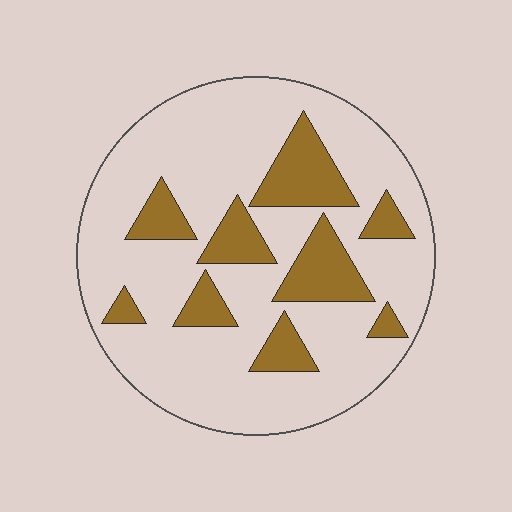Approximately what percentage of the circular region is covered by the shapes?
Approximately 25%.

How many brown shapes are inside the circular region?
9.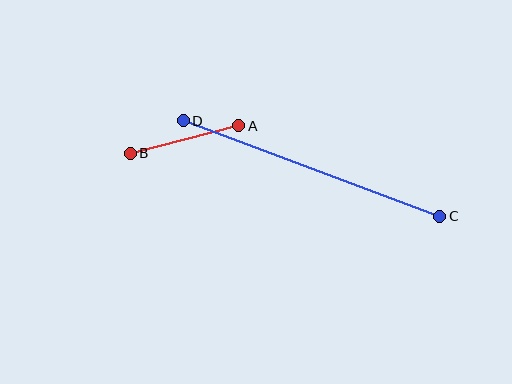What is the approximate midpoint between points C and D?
The midpoint is at approximately (311, 168) pixels.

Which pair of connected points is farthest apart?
Points C and D are farthest apart.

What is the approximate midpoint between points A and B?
The midpoint is at approximately (184, 139) pixels.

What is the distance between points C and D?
The distance is approximately 274 pixels.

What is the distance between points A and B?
The distance is approximately 112 pixels.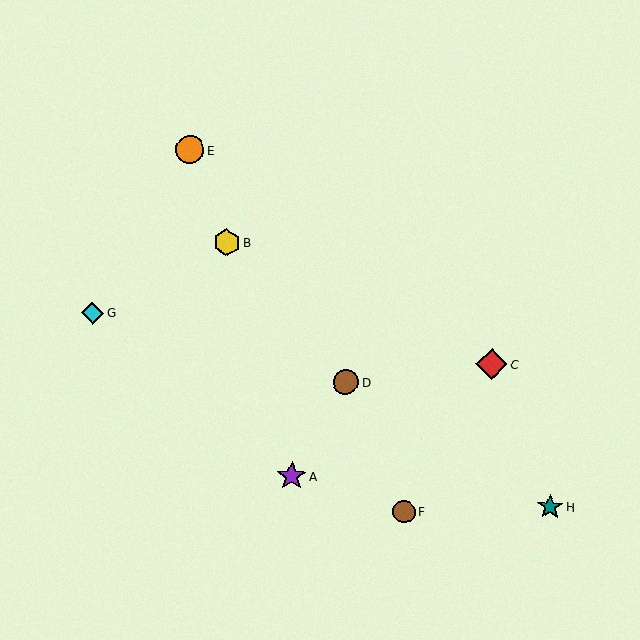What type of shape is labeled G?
Shape G is a cyan diamond.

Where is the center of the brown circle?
The center of the brown circle is at (404, 512).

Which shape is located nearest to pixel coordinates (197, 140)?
The orange circle (labeled E) at (190, 150) is nearest to that location.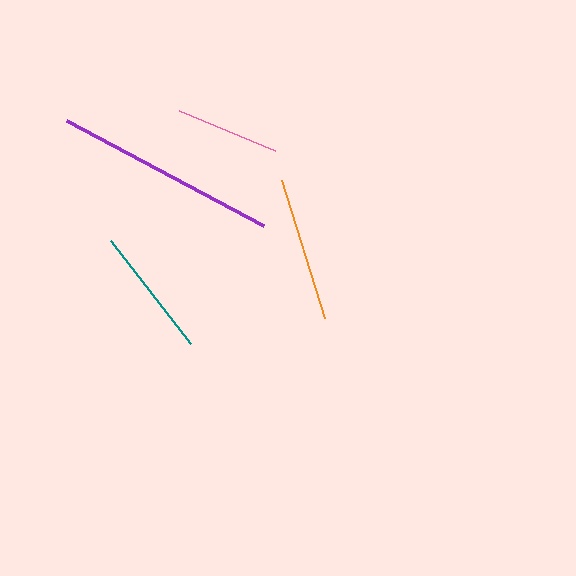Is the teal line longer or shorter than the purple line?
The purple line is longer than the teal line.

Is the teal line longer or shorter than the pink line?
The teal line is longer than the pink line.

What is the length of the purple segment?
The purple segment is approximately 223 pixels long.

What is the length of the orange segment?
The orange segment is approximately 144 pixels long.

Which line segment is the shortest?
The pink line is the shortest at approximately 104 pixels.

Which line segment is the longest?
The purple line is the longest at approximately 223 pixels.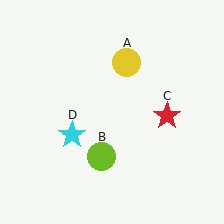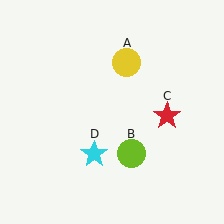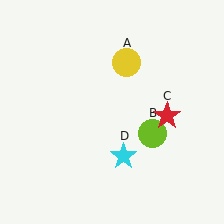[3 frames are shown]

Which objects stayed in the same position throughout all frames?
Yellow circle (object A) and red star (object C) remained stationary.